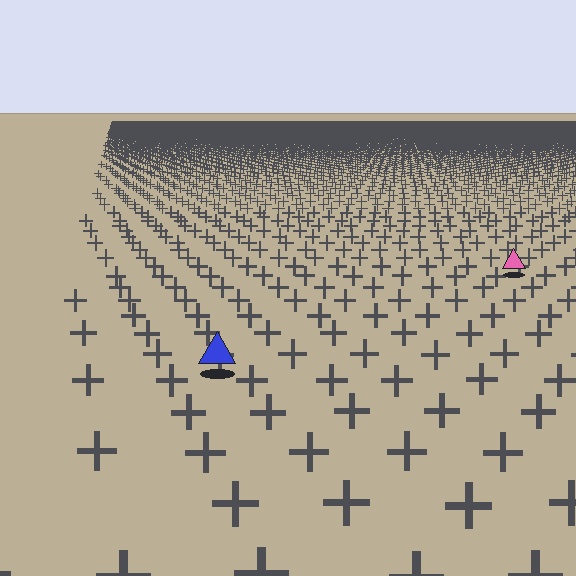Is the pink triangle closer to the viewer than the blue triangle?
No. The blue triangle is closer — you can tell from the texture gradient: the ground texture is coarser near it.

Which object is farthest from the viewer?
The pink triangle is farthest from the viewer. It appears smaller and the ground texture around it is denser.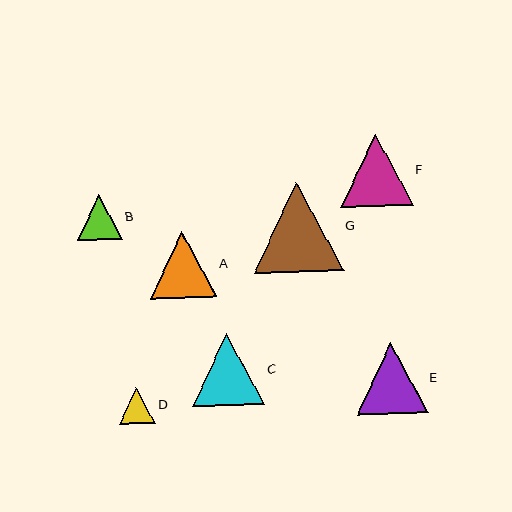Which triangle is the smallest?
Triangle D is the smallest with a size of approximately 36 pixels.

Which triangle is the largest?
Triangle G is the largest with a size of approximately 90 pixels.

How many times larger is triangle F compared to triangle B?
Triangle F is approximately 1.6 times the size of triangle B.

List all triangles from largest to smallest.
From largest to smallest: G, F, C, E, A, B, D.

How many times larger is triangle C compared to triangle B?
Triangle C is approximately 1.6 times the size of triangle B.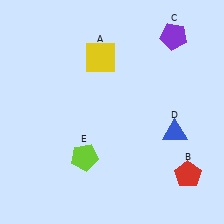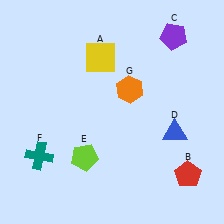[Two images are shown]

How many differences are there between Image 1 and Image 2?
There are 2 differences between the two images.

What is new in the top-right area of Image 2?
An orange hexagon (G) was added in the top-right area of Image 2.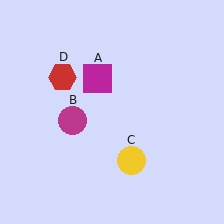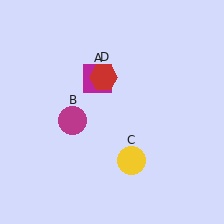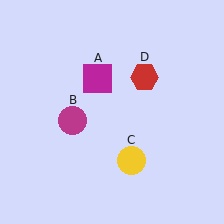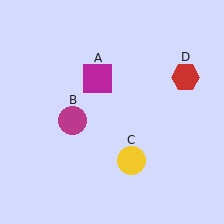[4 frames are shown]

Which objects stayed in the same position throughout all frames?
Magenta square (object A) and magenta circle (object B) and yellow circle (object C) remained stationary.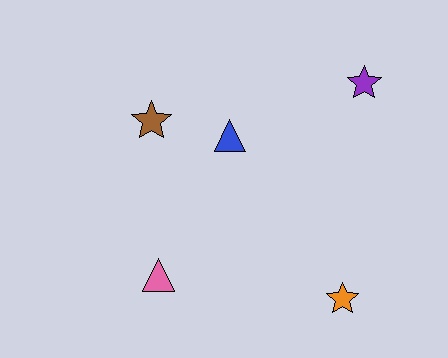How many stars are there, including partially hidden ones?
There are 3 stars.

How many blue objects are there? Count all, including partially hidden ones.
There is 1 blue object.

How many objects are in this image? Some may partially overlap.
There are 5 objects.